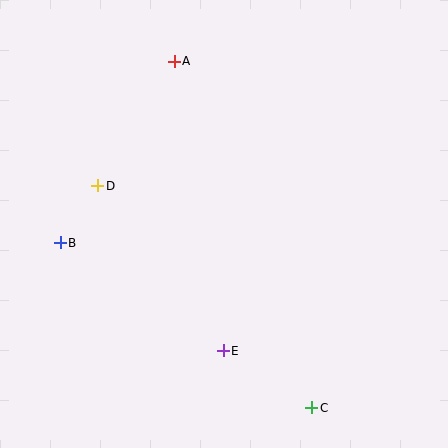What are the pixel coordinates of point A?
Point A is at (174, 61).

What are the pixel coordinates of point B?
Point B is at (60, 243).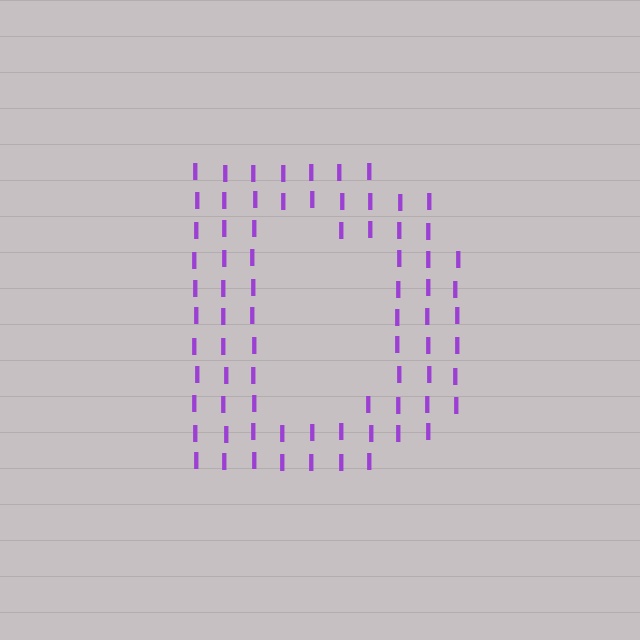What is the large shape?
The large shape is the letter D.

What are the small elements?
The small elements are letter I's.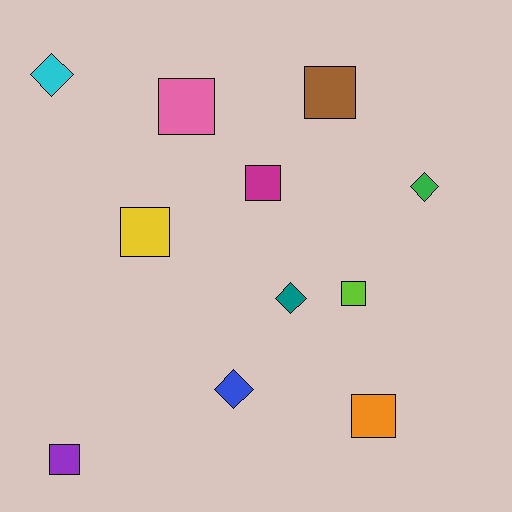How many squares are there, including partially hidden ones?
There are 7 squares.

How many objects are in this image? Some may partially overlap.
There are 11 objects.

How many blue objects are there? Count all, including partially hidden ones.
There is 1 blue object.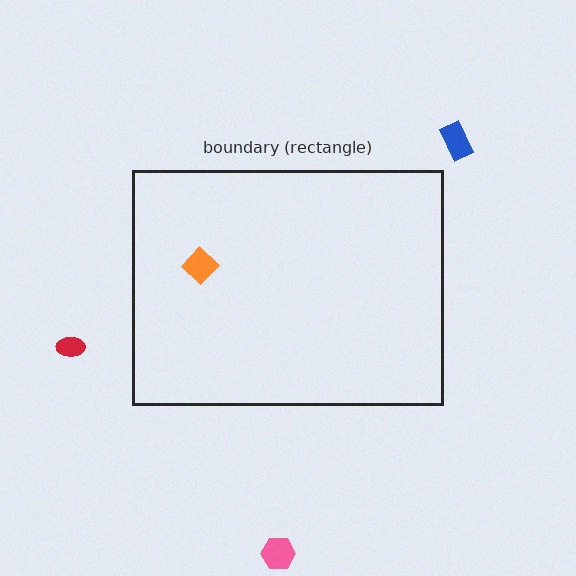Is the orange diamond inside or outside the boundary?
Inside.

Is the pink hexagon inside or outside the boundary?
Outside.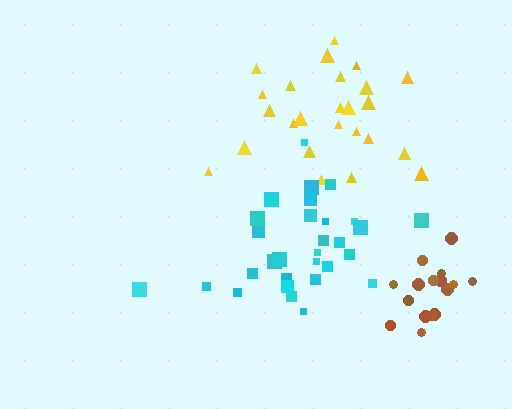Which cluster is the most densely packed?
Brown.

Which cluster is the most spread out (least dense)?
Yellow.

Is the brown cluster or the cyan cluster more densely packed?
Brown.